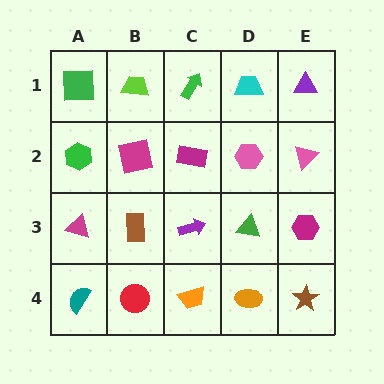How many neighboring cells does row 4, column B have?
3.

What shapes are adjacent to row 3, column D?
A pink hexagon (row 2, column D), an orange ellipse (row 4, column D), a purple arrow (row 3, column C), a magenta hexagon (row 3, column E).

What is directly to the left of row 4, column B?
A teal semicircle.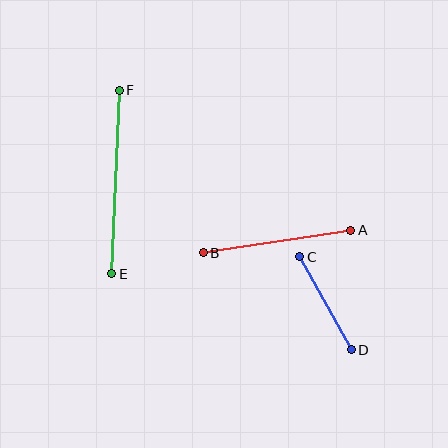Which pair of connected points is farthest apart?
Points E and F are farthest apart.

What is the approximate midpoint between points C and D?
The midpoint is at approximately (325, 303) pixels.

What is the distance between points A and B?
The distance is approximately 150 pixels.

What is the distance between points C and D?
The distance is approximately 106 pixels.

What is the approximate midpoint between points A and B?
The midpoint is at approximately (277, 241) pixels.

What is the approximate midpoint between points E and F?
The midpoint is at approximately (115, 182) pixels.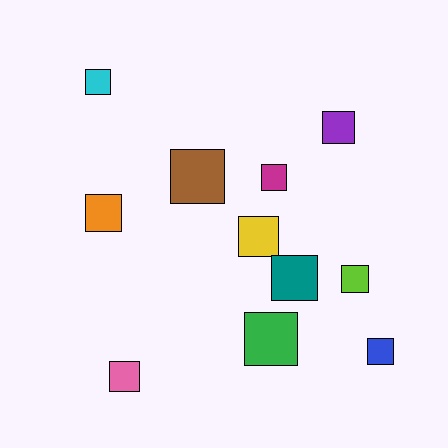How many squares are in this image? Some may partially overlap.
There are 11 squares.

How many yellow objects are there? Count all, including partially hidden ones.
There is 1 yellow object.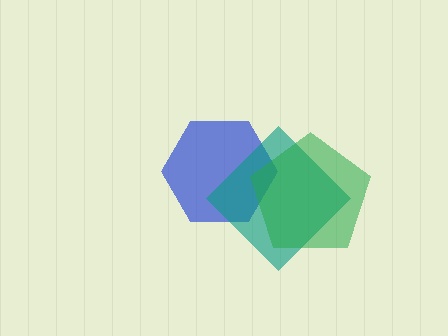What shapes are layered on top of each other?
The layered shapes are: a blue hexagon, a teal diamond, a green pentagon.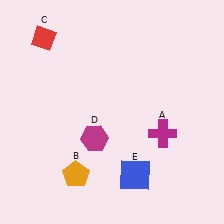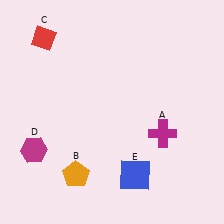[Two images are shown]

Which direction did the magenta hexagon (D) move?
The magenta hexagon (D) moved left.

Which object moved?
The magenta hexagon (D) moved left.